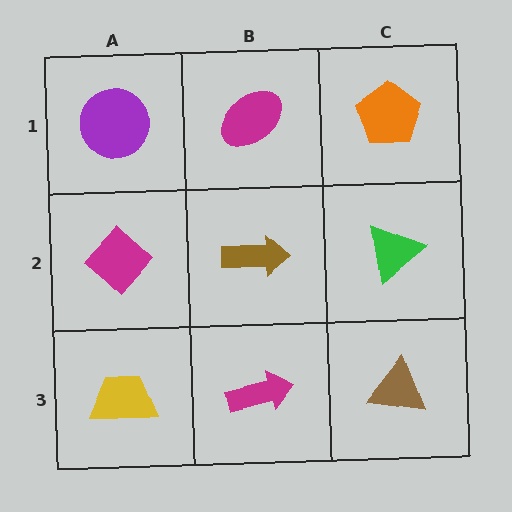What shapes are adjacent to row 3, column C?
A green triangle (row 2, column C), a magenta arrow (row 3, column B).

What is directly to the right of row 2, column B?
A green triangle.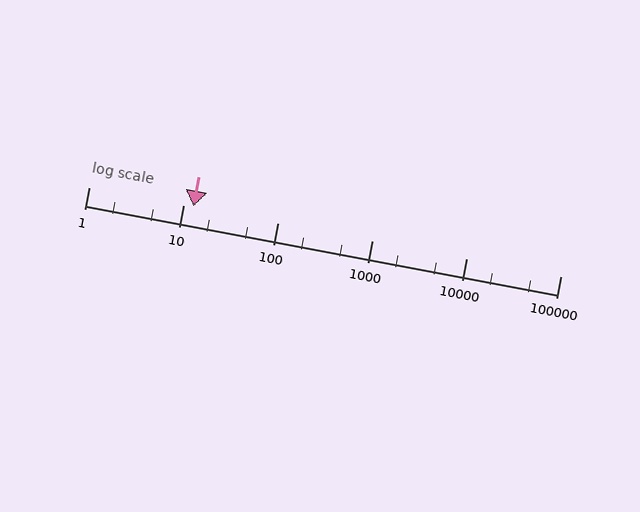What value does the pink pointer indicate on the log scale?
The pointer indicates approximately 13.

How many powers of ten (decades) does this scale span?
The scale spans 5 decades, from 1 to 100000.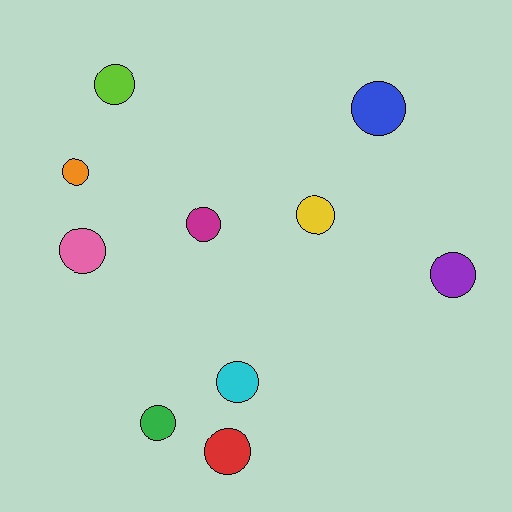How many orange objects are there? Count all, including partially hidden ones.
There is 1 orange object.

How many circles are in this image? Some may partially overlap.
There are 10 circles.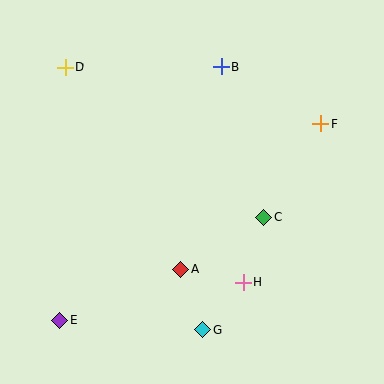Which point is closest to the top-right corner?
Point F is closest to the top-right corner.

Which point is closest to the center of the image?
Point C at (264, 217) is closest to the center.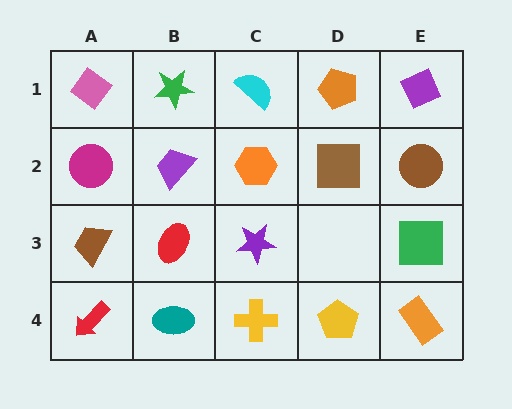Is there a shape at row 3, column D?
No, that cell is empty.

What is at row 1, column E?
A purple diamond.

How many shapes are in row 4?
5 shapes.